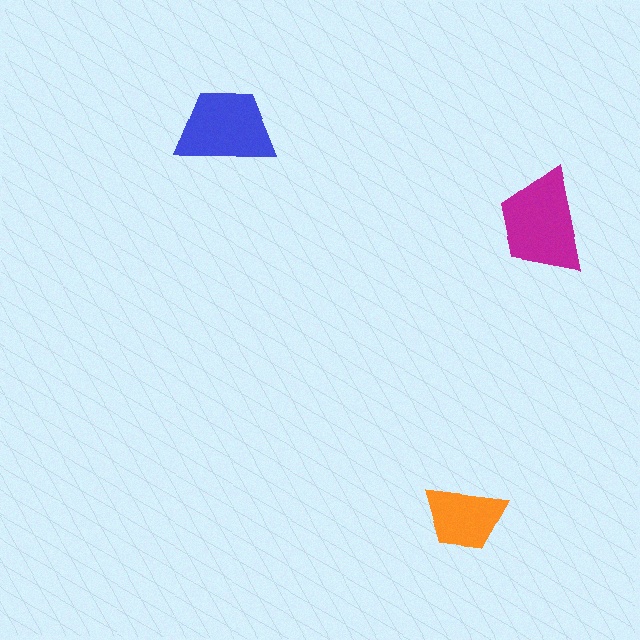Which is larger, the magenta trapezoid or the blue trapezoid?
The magenta one.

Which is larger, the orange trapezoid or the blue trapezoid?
The blue one.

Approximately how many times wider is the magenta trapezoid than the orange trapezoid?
About 1.5 times wider.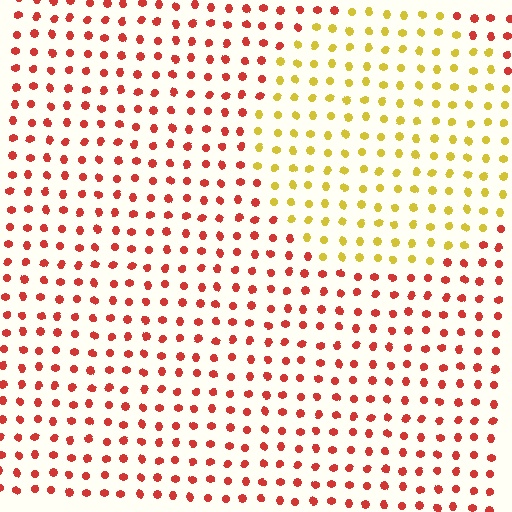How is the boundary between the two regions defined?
The boundary is defined purely by a slight shift in hue (about 54 degrees). Spacing, size, and orientation are identical on both sides.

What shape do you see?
I see a circle.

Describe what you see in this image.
The image is filled with small red elements in a uniform arrangement. A circle-shaped region is visible where the elements are tinted to a slightly different hue, forming a subtle color boundary.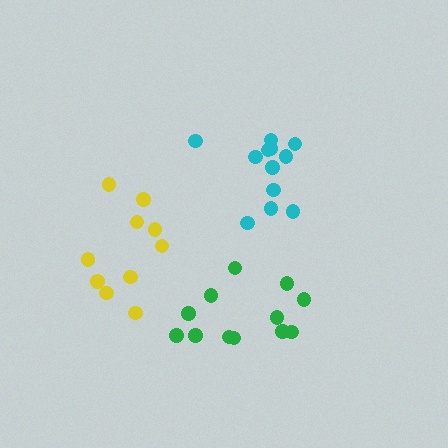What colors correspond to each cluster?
The clusters are colored: cyan, green, yellow.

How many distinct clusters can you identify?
There are 3 distinct clusters.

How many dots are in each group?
Group 1: 12 dots, Group 2: 12 dots, Group 3: 10 dots (34 total).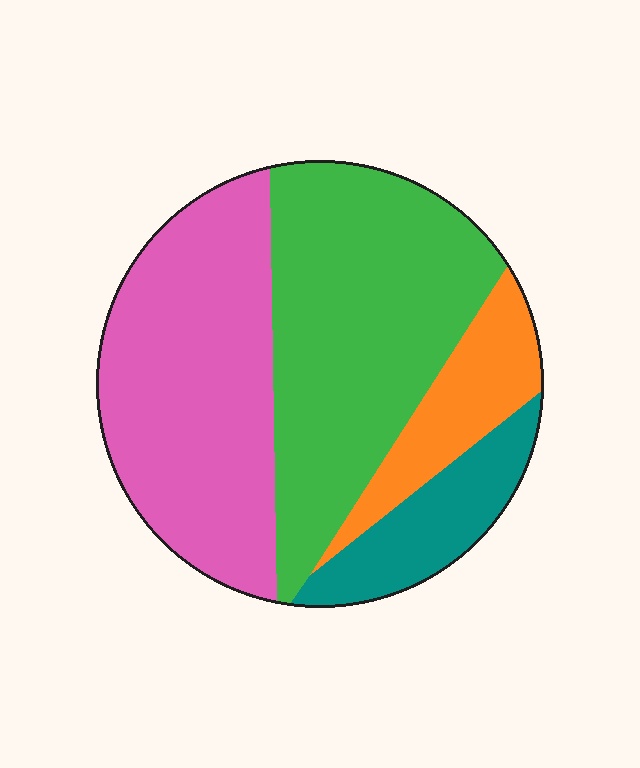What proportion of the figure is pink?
Pink takes up between a third and a half of the figure.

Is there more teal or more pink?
Pink.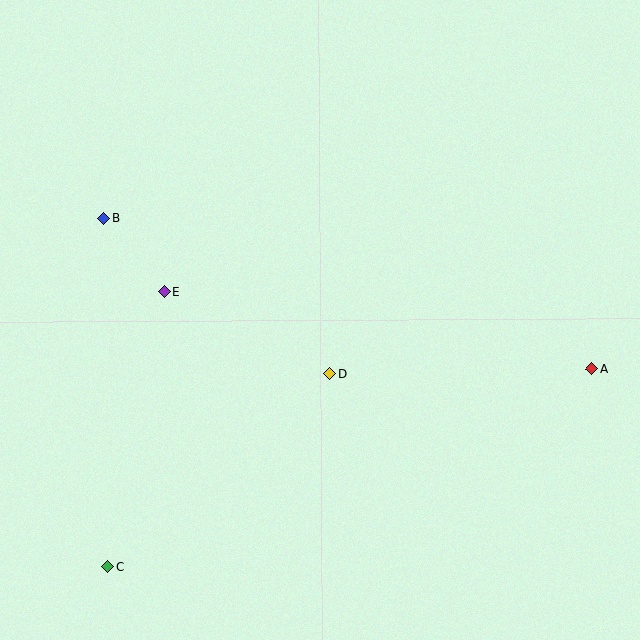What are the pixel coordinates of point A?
Point A is at (592, 369).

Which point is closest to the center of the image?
Point D at (330, 374) is closest to the center.